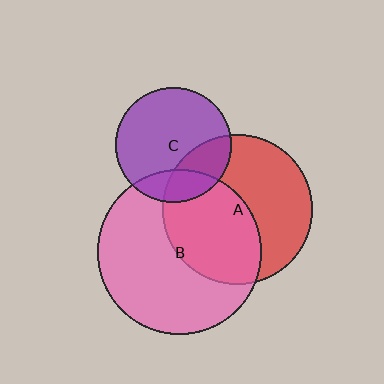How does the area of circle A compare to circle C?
Approximately 1.7 times.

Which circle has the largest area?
Circle B (pink).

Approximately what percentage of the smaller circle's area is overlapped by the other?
Approximately 50%.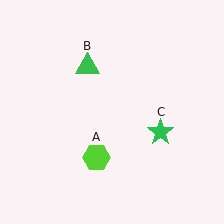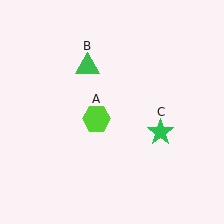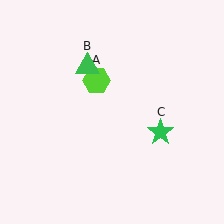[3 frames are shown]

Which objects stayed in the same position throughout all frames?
Green triangle (object B) and green star (object C) remained stationary.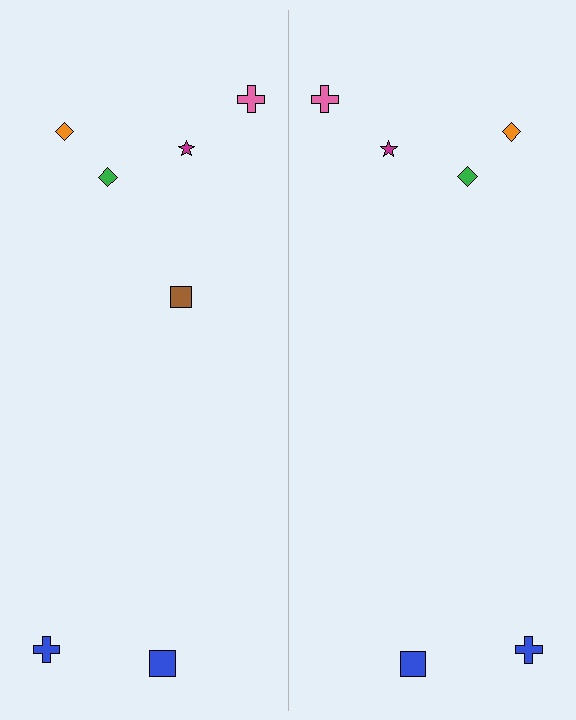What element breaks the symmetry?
A brown square is missing from the right side.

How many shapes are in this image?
There are 13 shapes in this image.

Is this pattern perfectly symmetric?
No, the pattern is not perfectly symmetric. A brown square is missing from the right side.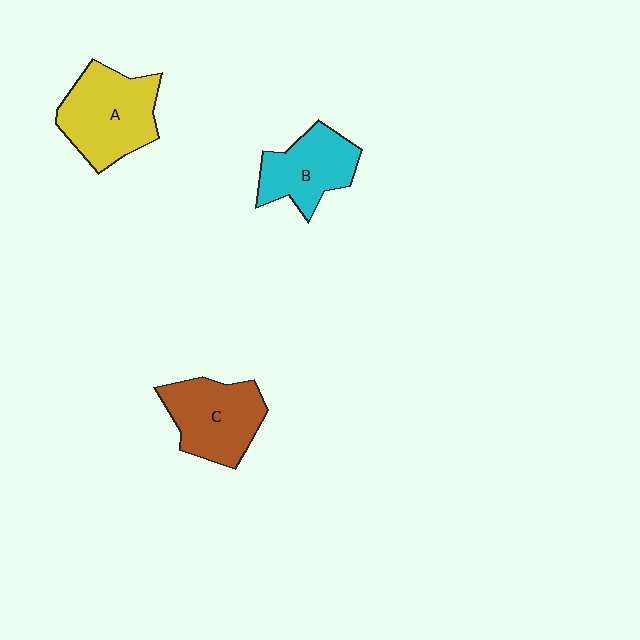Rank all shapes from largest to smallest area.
From largest to smallest: A (yellow), C (brown), B (cyan).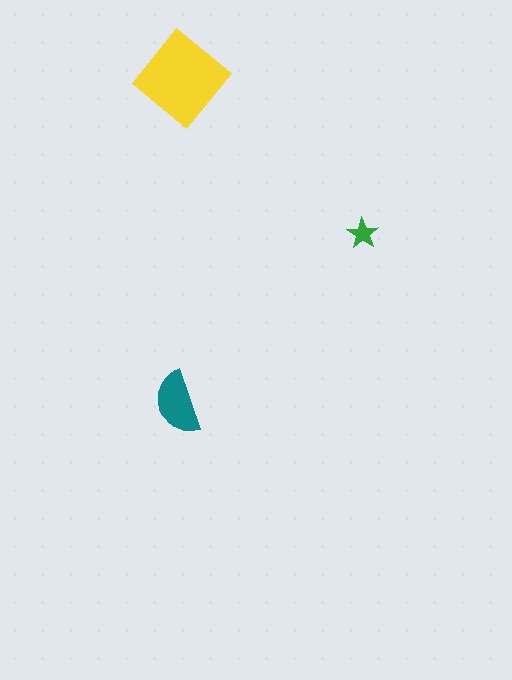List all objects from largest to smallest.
The yellow diamond, the teal semicircle, the green star.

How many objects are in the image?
There are 3 objects in the image.